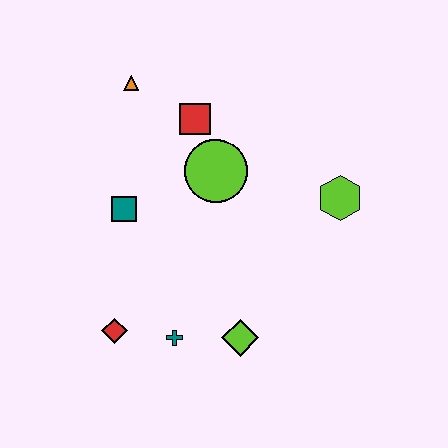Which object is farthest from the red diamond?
The lime hexagon is farthest from the red diamond.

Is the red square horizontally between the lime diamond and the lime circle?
No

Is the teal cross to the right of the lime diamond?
No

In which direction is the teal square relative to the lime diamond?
The teal square is above the lime diamond.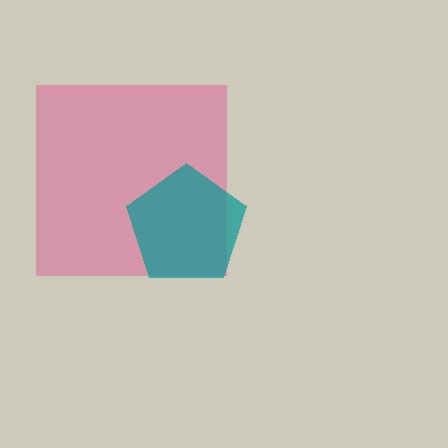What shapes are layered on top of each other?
The layered shapes are: a pink square, a teal pentagon.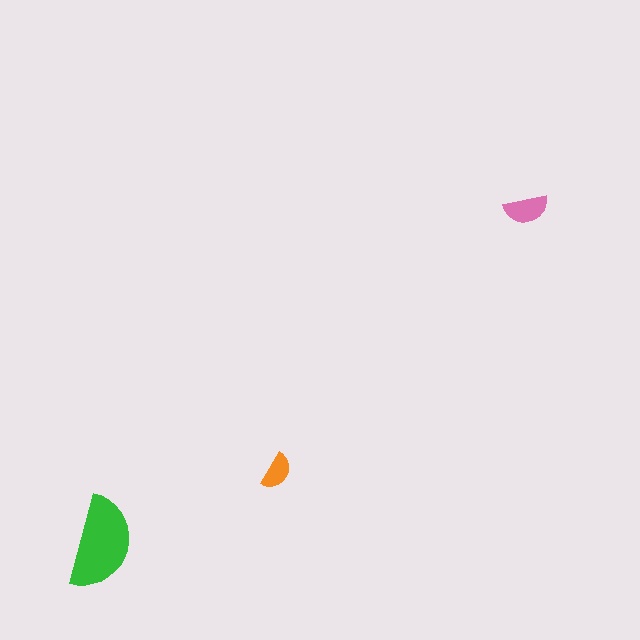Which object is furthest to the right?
The pink semicircle is rightmost.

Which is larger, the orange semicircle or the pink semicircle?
The pink one.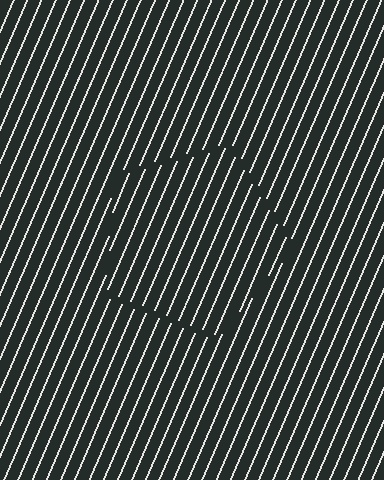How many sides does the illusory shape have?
5 sides — the line-ends trace a pentagon.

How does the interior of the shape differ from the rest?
The interior of the shape contains the same grating, shifted by half a period — the contour is defined by the phase discontinuity where line-ends from the inner and outer gratings abut.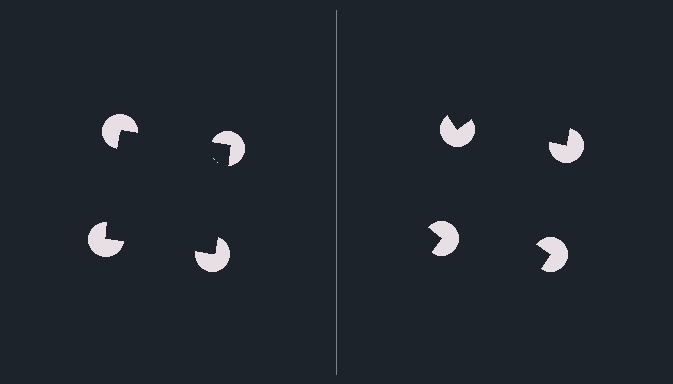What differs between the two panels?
The pac-man discs are positioned identically on both sides; only the wedge orientations differ. On the left they align to a square; on the right they are misaligned.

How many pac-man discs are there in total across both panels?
8 — 4 on each side.